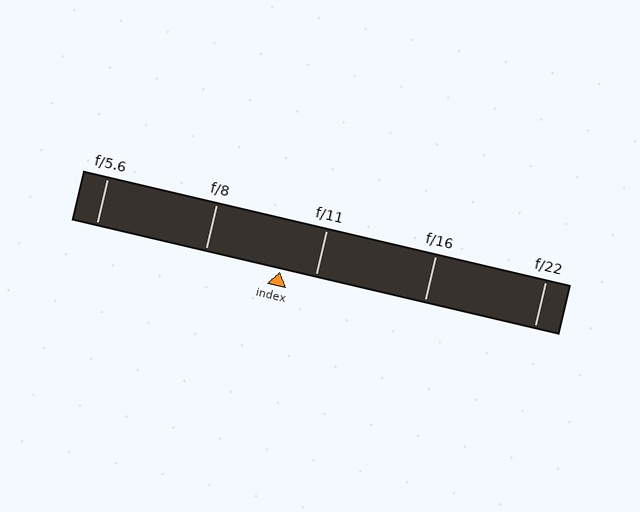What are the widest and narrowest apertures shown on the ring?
The widest aperture shown is f/5.6 and the narrowest is f/22.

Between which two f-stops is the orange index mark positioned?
The index mark is between f/8 and f/11.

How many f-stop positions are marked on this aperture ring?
There are 5 f-stop positions marked.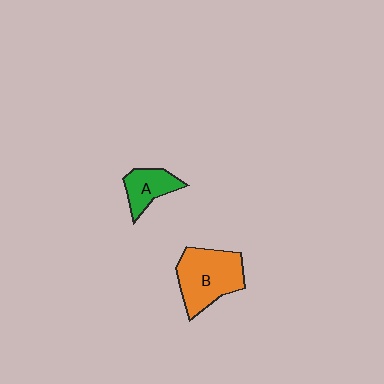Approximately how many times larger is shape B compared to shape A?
Approximately 1.9 times.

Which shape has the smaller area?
Shape A (green).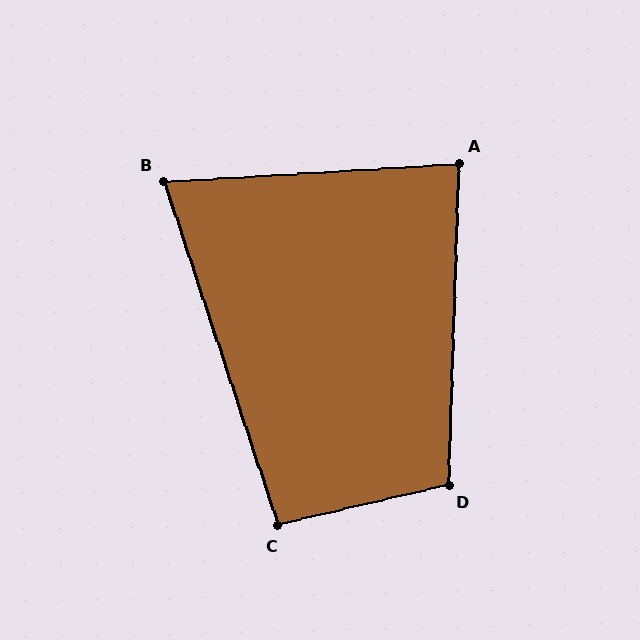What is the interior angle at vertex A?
Approximately 85 degrees (acute).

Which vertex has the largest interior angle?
D, at approximately 105 degrees.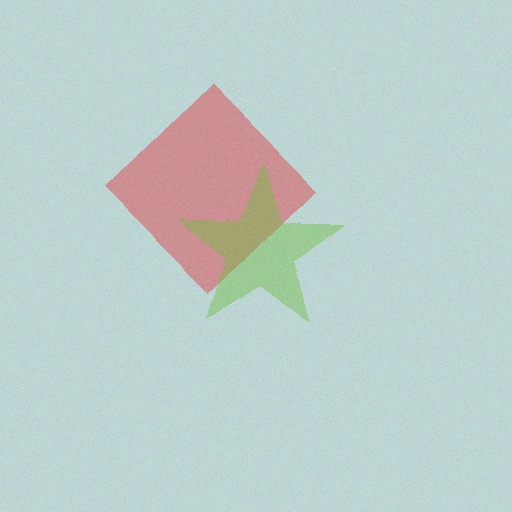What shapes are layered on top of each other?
The layered shapes are: a red diamond, a lime star.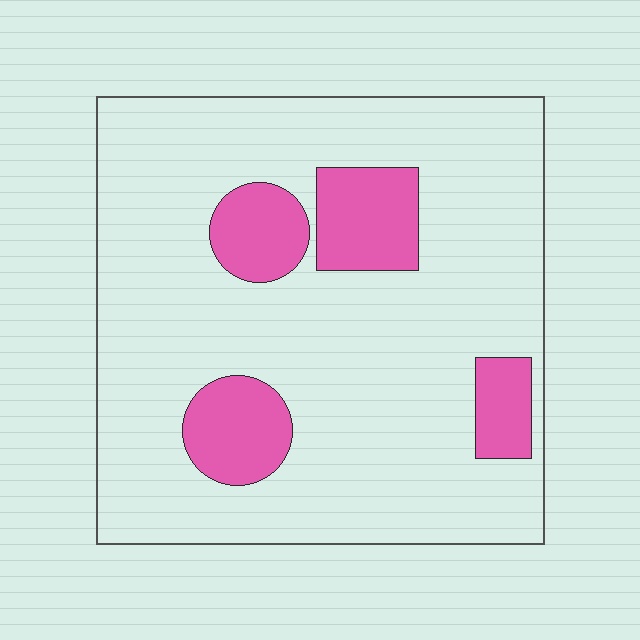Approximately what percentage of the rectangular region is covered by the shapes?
Approximately 15%.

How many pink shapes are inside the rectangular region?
4.